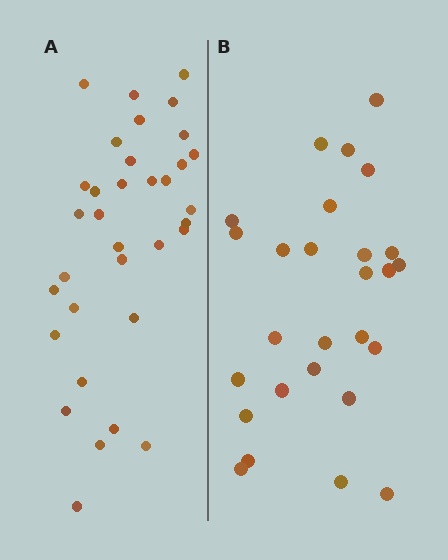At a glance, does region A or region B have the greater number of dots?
Region A (the left region) has more dots.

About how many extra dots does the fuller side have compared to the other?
Region A has roughly 8 or so more dots than region B.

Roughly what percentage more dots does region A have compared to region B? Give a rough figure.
About 25% more.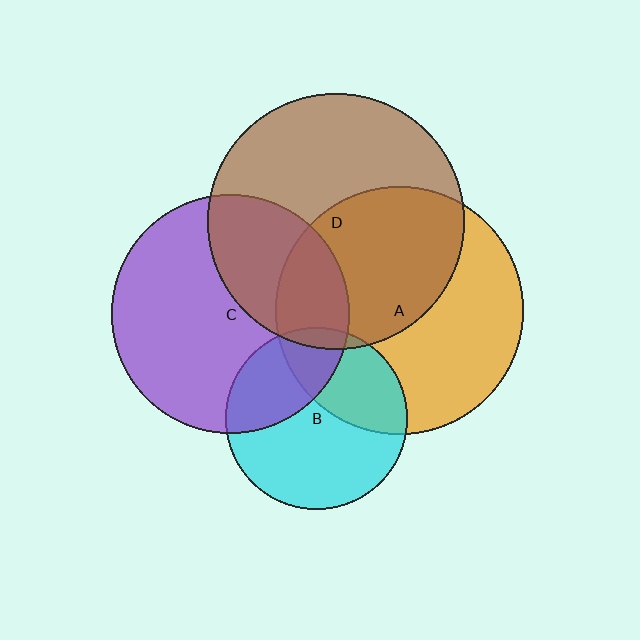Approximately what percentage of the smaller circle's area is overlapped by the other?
Approximately 50%.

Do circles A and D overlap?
Yes.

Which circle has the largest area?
Circle D (brown).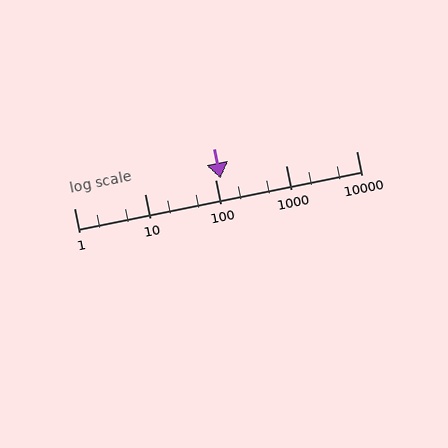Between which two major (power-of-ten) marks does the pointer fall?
The pointer is between 100 and 1000.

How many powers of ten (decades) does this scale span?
The scale spans 4 decades, from 1 to 10000.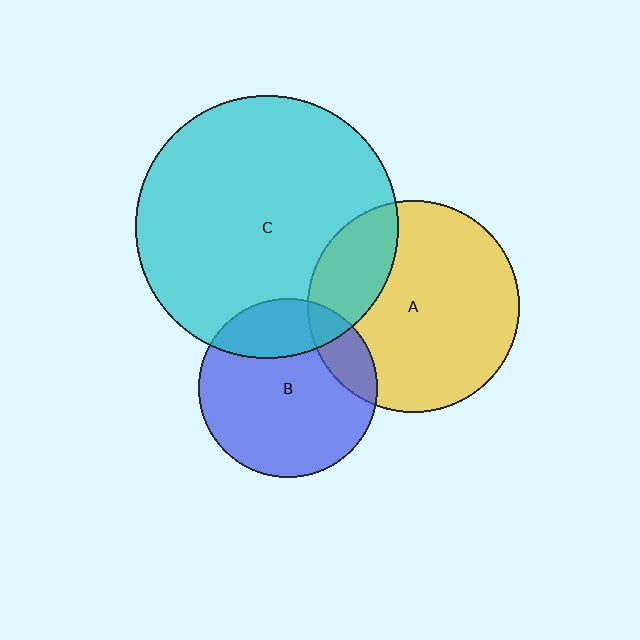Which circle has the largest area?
Circle C (cyan).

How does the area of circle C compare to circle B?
Approximately 2.2 times.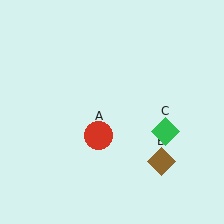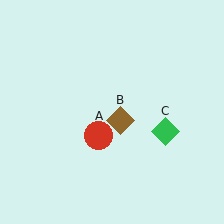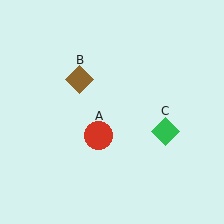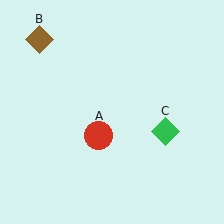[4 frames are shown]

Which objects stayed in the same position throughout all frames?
Red circle (object A) and green diamond (object C) remained stationary.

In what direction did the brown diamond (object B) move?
The brown diamond (object B) moved up and to the left.